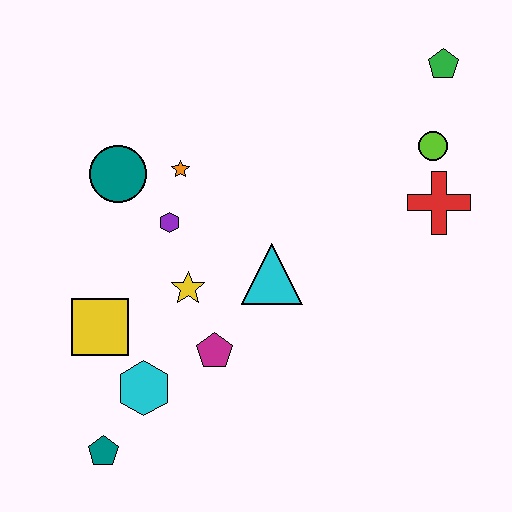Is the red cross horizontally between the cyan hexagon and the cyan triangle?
No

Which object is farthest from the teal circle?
The green pentagon is farthest from the teal circle.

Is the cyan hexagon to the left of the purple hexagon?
Yes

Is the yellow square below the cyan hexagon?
No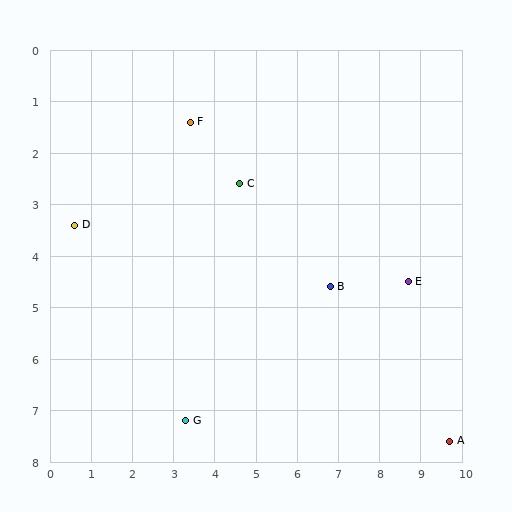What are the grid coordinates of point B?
Point B is at approximately (6.8, 4.6).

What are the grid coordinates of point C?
Point C is at approximately (4.6, 2.6).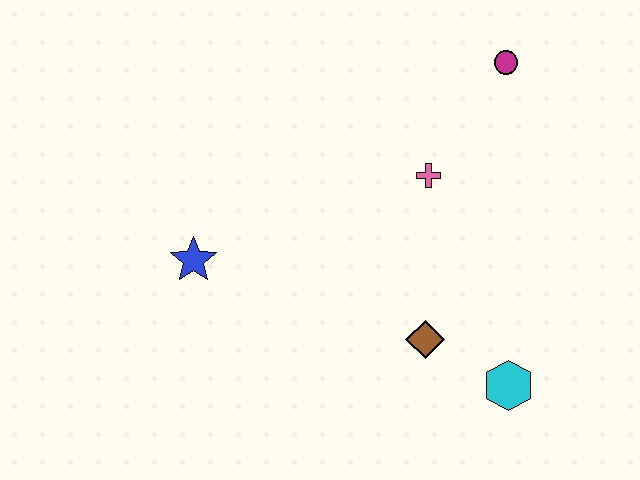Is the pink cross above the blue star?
Yes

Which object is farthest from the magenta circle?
The blue star is farthest from the magenta circle.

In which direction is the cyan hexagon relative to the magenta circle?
The cyan hexagon is below the magenta circle.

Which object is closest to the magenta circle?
The pink cross is closest to the magenta circle.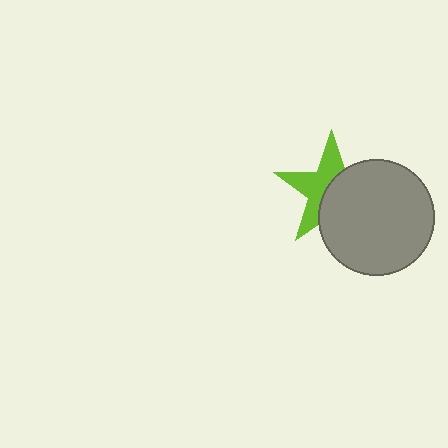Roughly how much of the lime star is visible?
About half of it is visible (roughly 49%).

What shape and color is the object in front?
The object in front is a gray circle.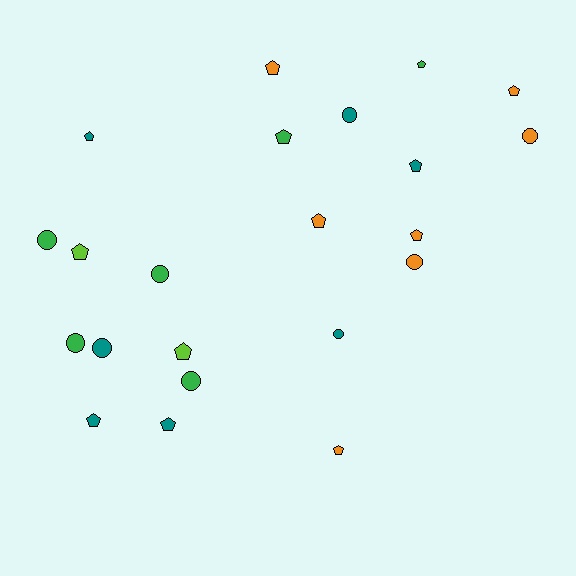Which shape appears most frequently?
Pentagon, with 13 objects.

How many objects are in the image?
There are 22 objects.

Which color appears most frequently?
Teal, with 7 objects.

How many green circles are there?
There are 4 green circles.